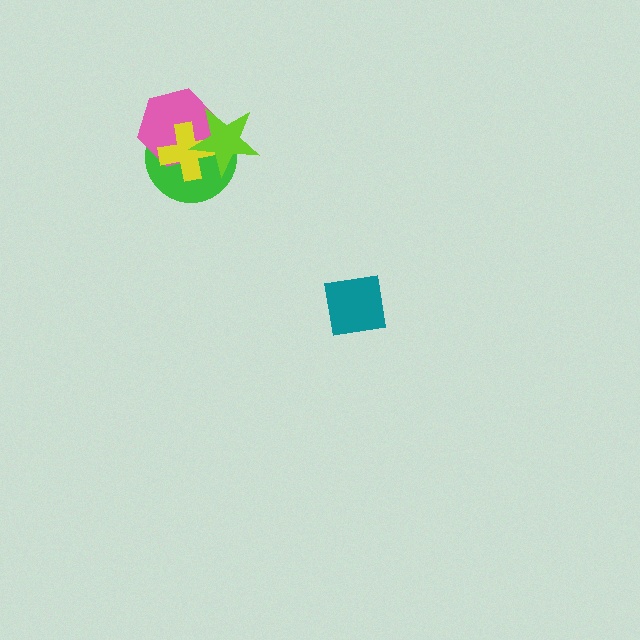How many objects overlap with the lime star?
3 objects overlap with the lime star.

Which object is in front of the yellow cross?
The lime star is in front of the yellow cross.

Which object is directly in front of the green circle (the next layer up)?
The pink hexagon is directly in front of the green circle.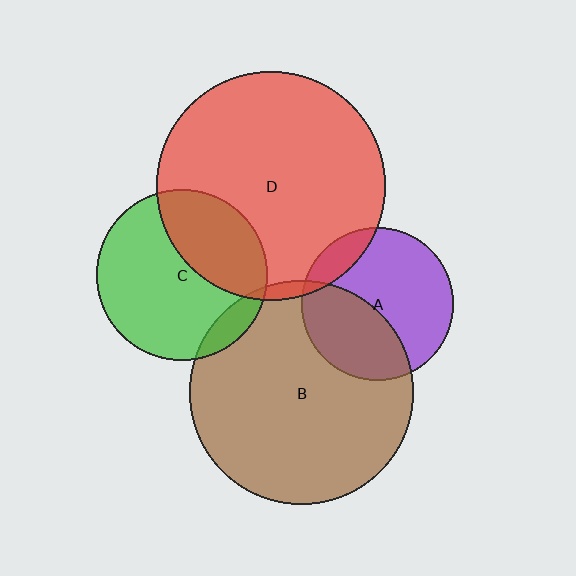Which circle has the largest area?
Circle D (red).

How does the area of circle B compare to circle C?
Approximately 1.7 times.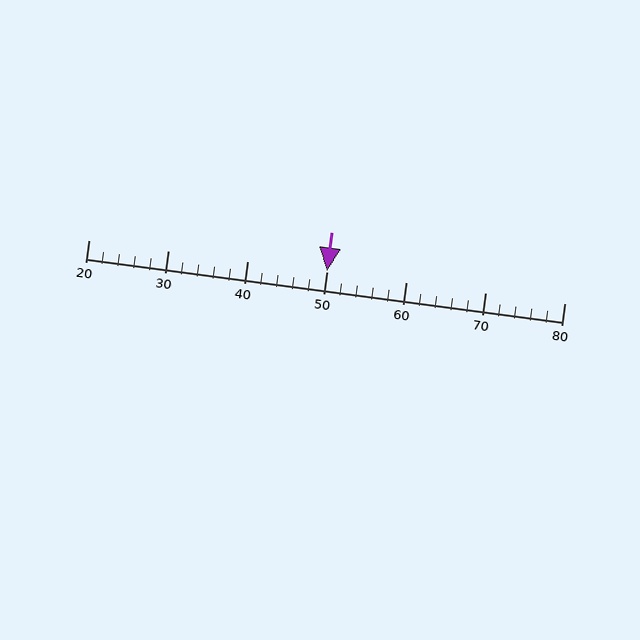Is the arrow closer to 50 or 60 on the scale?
The arrow is closer to 50.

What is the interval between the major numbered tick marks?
The major tick marks are spaced 10 units apart.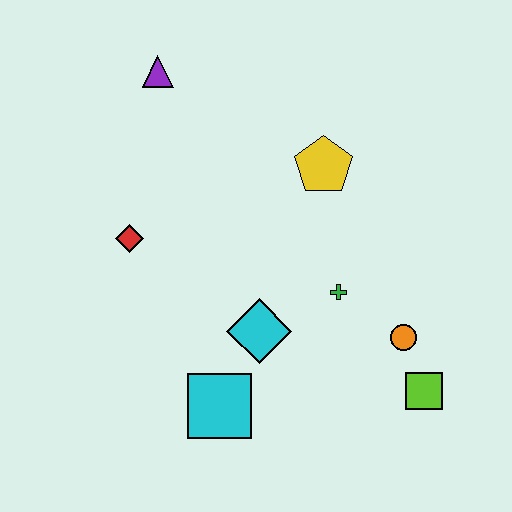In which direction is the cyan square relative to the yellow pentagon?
The cyan square is below the yellow pentagon.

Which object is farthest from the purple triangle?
The lime square is farthest from the purple triangle.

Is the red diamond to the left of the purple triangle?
Yes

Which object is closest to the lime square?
The orange circle is closest to the lime square.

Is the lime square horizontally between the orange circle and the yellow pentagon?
No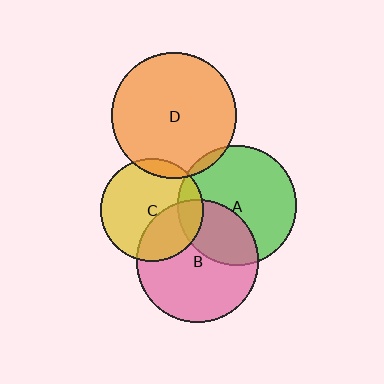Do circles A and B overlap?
Yes.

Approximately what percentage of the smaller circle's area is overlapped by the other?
Approximately 35%.